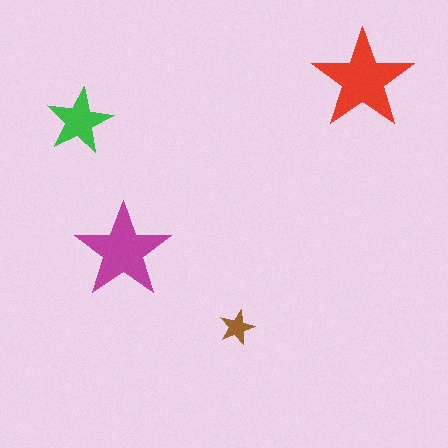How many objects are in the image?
There are 4 objects in the image.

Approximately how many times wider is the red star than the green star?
About 1.5 times wider.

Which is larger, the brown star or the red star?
The red one.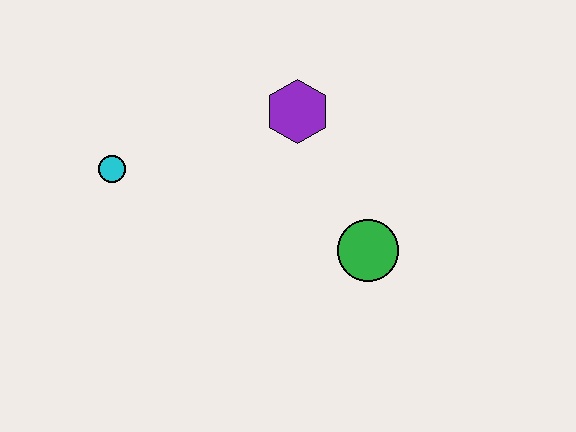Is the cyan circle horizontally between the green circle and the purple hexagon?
No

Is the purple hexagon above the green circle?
Yes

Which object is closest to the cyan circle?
The purple hexagon is closest to the cyan circle.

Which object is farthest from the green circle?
The cyan circle is farthest from the green circle.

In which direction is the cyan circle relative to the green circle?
The cyan circle is to the left of the green circle.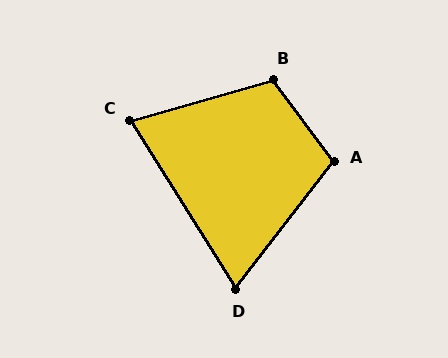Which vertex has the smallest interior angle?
D, at approximately 70 degrees.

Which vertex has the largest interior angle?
B, at approximately 110 degrees.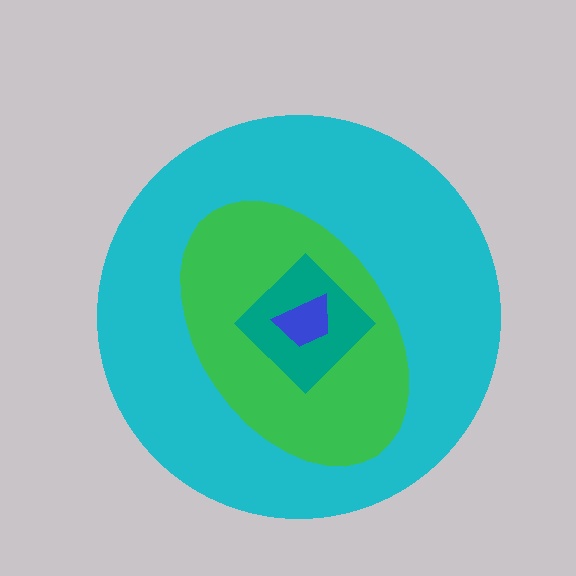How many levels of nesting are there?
4.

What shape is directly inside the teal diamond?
The blue trapezoid.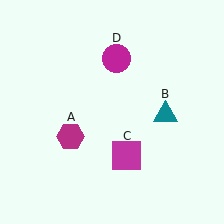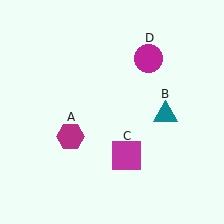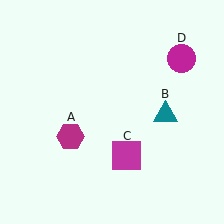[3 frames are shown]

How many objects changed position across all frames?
1 object changed position: magenta circle (object D).